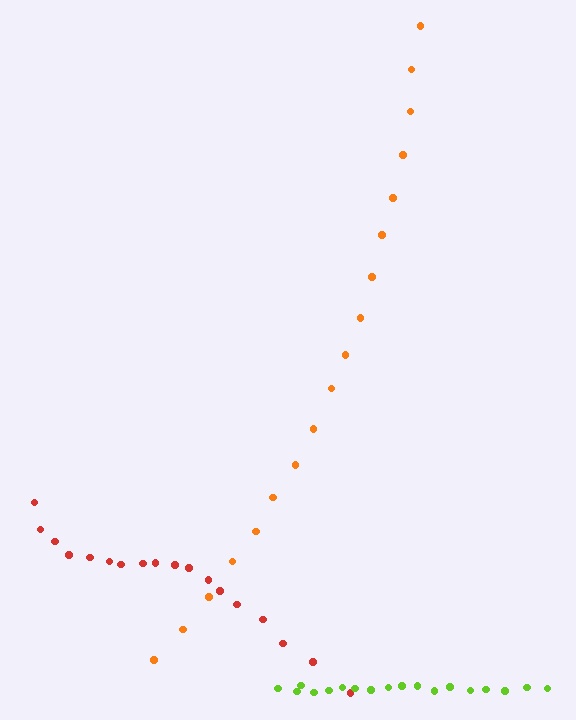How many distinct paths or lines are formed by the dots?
There are 3 distinct paths.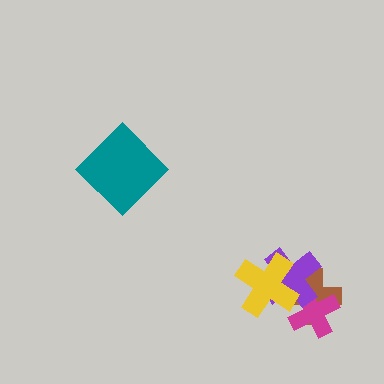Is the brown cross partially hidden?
Yes, it is partially covered by another shape.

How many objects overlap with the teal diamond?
0 objects overlap with the teal diamond.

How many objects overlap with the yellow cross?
2 objects overlap with the yellow cross.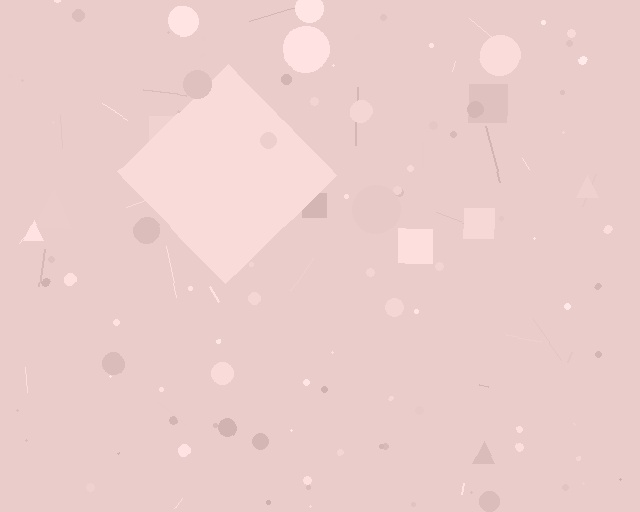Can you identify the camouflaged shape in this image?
The camouflaged shape is a diamond.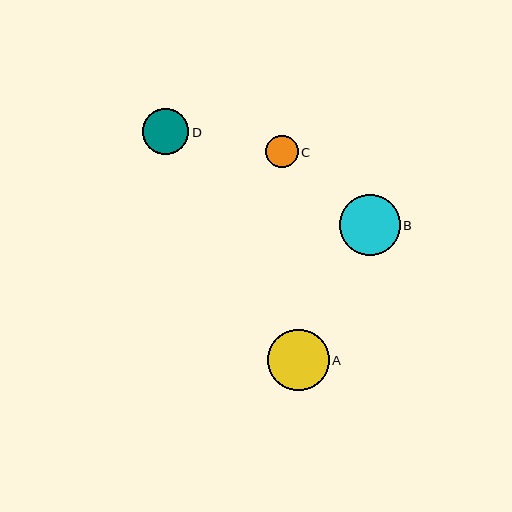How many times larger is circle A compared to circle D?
Circle A is approximately 1.3 times the size of circle D.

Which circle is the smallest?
Circle C is the smallest with a size of approximately 32 pixels.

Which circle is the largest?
Circle A is the largest with a size of approximately 61 pixels.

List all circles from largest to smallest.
From largest to smallest: A, B, D, C.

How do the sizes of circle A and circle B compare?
Circle A and circle B are approximately the same size.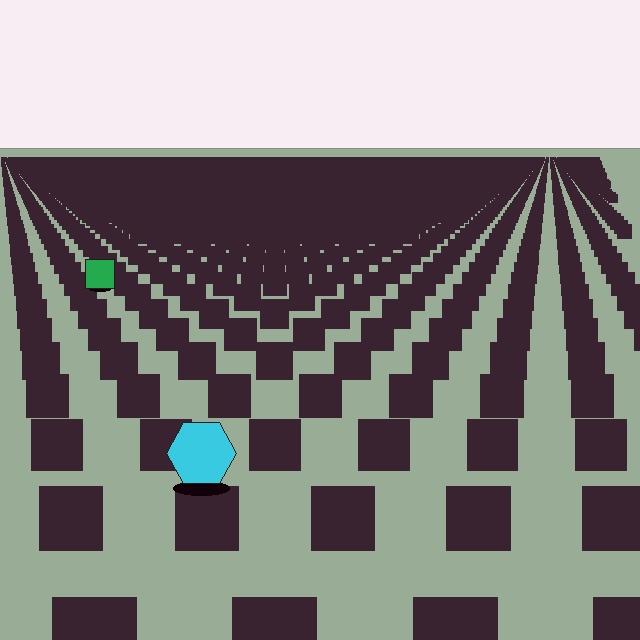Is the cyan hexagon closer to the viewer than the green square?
Yes. The cyan hexagon is closer — you can tell from the texture gradient: the ground texture is coarser near it.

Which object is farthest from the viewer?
The green square is farthest from the viewer. It appears smaller and the ground texture around it is denser.